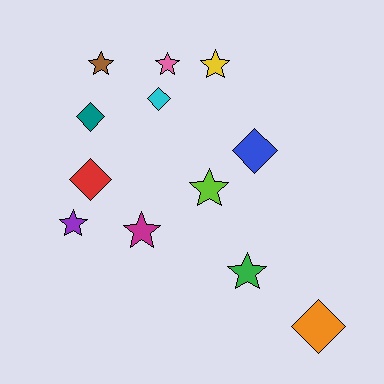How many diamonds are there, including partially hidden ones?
There are 5 diamonds.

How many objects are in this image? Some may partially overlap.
There are 12 objects.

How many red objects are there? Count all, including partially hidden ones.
There is 1 red object.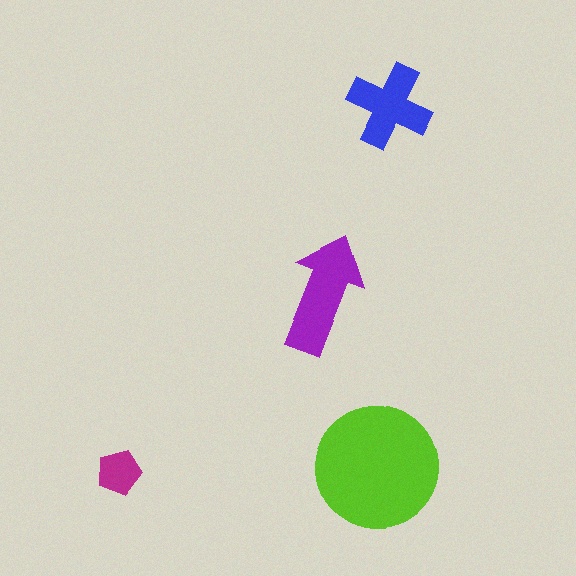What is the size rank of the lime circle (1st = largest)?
1st.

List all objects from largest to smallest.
The lime circle, the purple arrow, the blue cross, the magenta pentagon.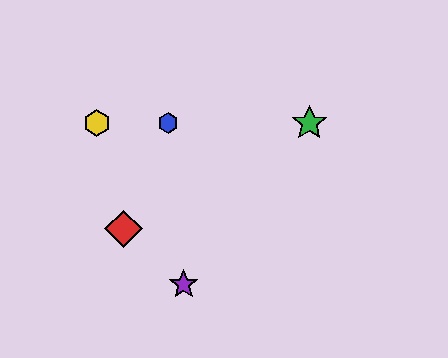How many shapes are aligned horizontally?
3 shapes (the blue hexagon, the green star, the yellow hexagon) are aligned horizontally.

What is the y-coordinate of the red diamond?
The red diamond is at y≈229.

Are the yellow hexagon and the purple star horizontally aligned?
No, the yellow hexagon is at y≈123 and the purple star is at y≈284.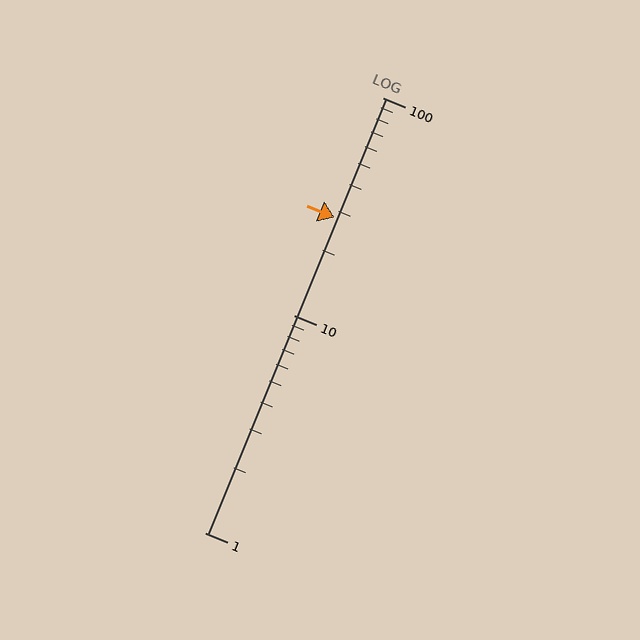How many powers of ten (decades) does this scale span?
The scale spans 2 decades, from 1 to 100.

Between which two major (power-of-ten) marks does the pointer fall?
The pointer is between 10 and 100.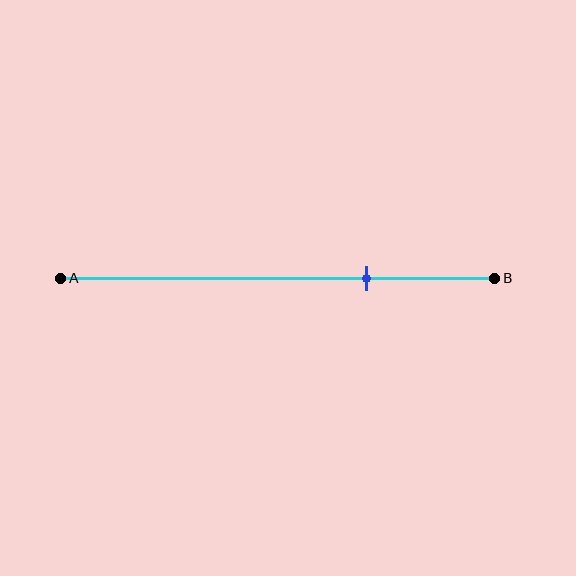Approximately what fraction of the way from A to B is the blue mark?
The blue mark is approximately 70% of the way from A to B.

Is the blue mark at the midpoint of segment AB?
No, the mark is at about 70% from A, not at the 50% midpoint.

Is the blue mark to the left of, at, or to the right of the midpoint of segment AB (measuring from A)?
The blue mark is to the right of the midpoint of segment AB.